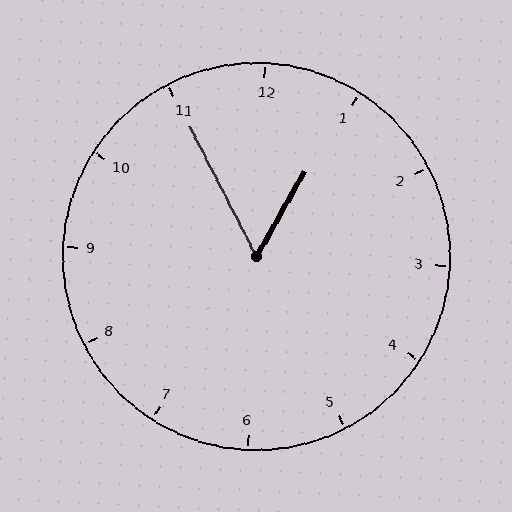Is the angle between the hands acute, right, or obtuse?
It is acute.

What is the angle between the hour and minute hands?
Approximately 58 degrees.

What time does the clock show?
12:55.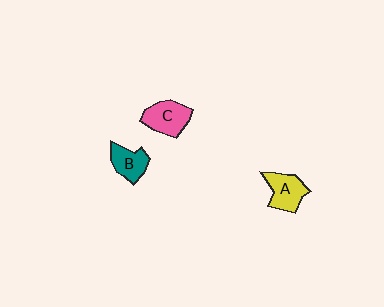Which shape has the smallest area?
Shape B (teal).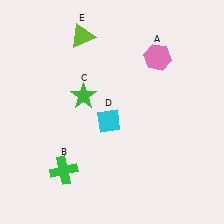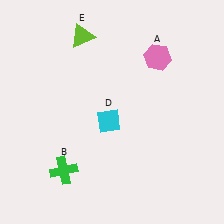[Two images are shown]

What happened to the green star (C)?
The green star (C) was removed in Image 2. It was in the top-left area of Image 1.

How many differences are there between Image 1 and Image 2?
There is 1 difference between the two images.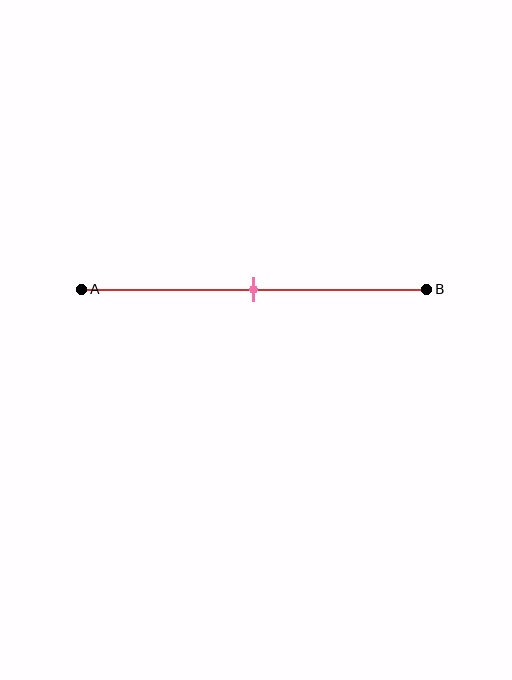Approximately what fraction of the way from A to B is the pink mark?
The pink mark is approximately 50% of the way from A to B.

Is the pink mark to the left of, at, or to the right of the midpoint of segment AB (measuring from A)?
The pink mark is approximately at the midpoint of segment AB.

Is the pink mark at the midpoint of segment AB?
Yes, the mark is approximately at the midpoint.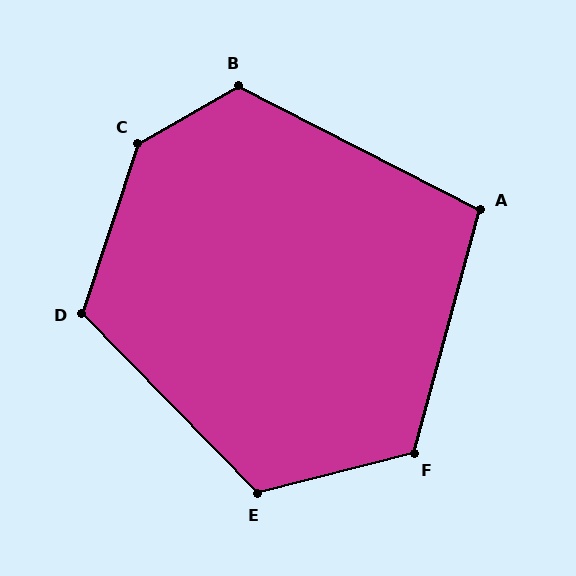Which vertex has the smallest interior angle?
A, at approximately 102 degrees.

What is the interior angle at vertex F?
Approximately 120 degrees (obtuse).